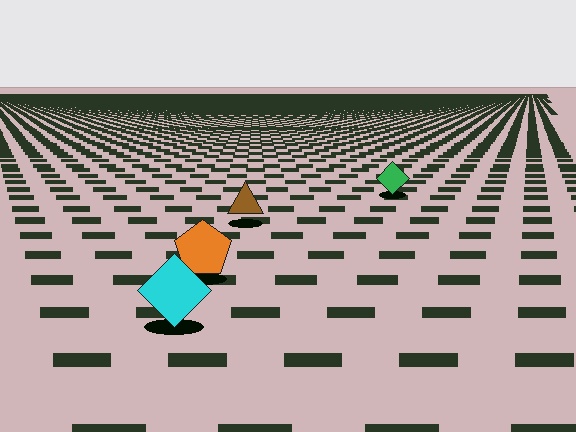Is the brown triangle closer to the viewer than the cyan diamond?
No. The cyan diamond is closer — you can tell from the texture gradient: the ground texture is coarser near it.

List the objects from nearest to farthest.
From nearest to farthest: the cyan diamond, the orange pentagon, the brown triangle, the green diamond.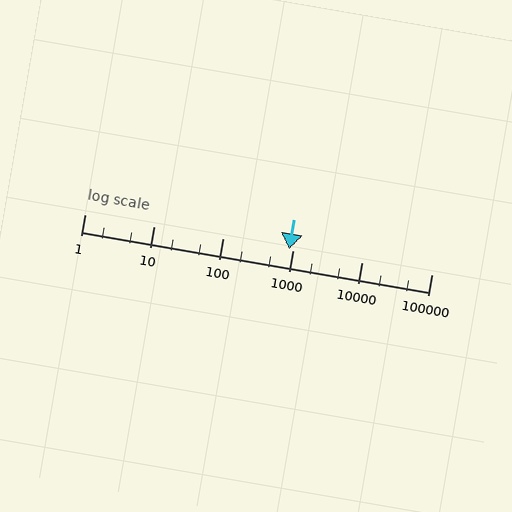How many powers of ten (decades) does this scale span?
The scale spans 5 decades, from 1 to 100000.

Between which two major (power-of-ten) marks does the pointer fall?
The pointer is between 100 and 1000.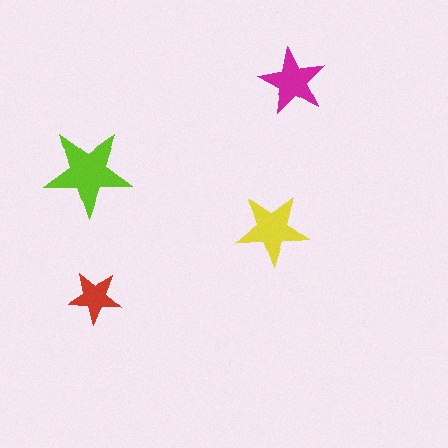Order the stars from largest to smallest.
the lime one, the yellow one, the magenta one, the red one.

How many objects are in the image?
There are 4 objects in the image.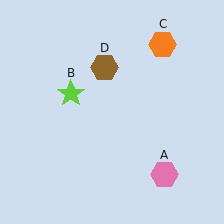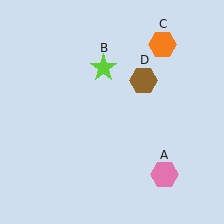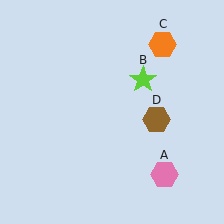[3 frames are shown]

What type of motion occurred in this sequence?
The lime star (object B), brown hexagon (object D) rotated clockwise around the center of the scene.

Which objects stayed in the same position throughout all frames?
Pink hexagon (object A) and orange hexagon (object C) remained stationary.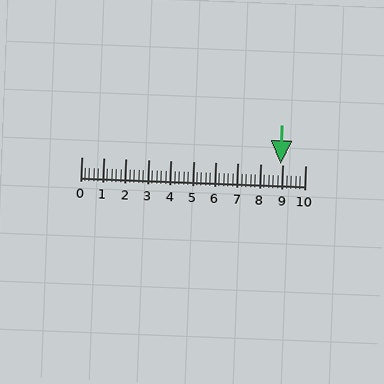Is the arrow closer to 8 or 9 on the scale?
The arrow is closer to 9.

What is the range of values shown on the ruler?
The ruler shows values from 0 to 10.